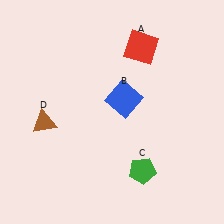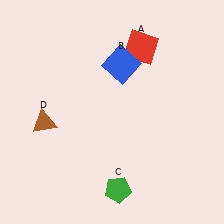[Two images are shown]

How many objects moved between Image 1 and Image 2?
2 objects moved between the two images.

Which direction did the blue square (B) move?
The blue square (B) moved up.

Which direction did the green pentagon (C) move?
The green pentagon (C) moved left.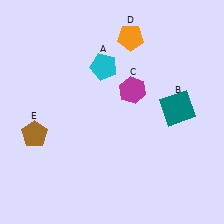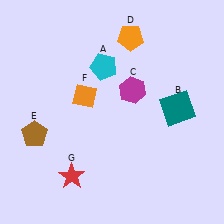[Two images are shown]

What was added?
An orange diamond (F), a red star (G) were added in Image 2.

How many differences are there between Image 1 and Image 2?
There are 2 differences between the two images.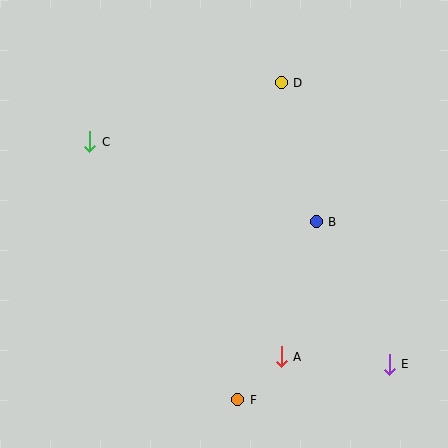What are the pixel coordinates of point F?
Point F is at (238, 400).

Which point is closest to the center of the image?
Point B at (316, 222) is closest to the center.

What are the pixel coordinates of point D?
Point D is at (281, 83).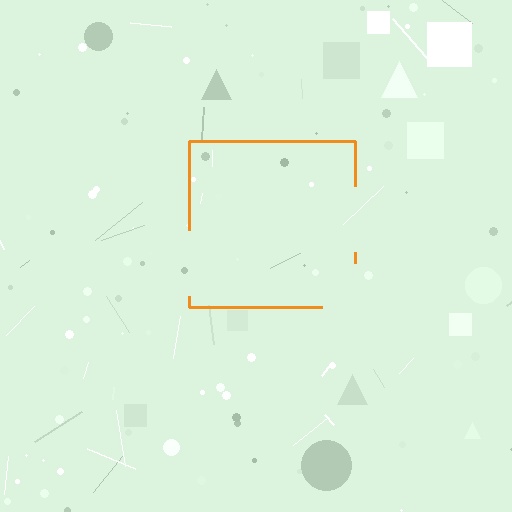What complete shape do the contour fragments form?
The contour fragments form a square.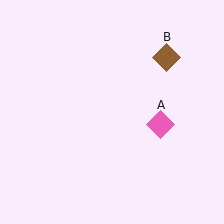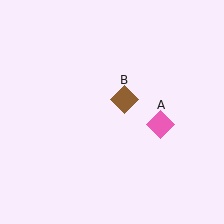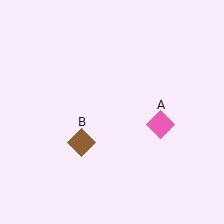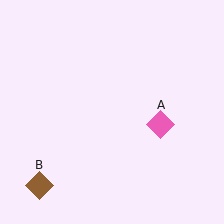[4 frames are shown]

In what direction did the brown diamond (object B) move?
The brown diamond (object B) moved down and to the left.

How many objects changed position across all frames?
1 object changed position: brown diamond (object B).